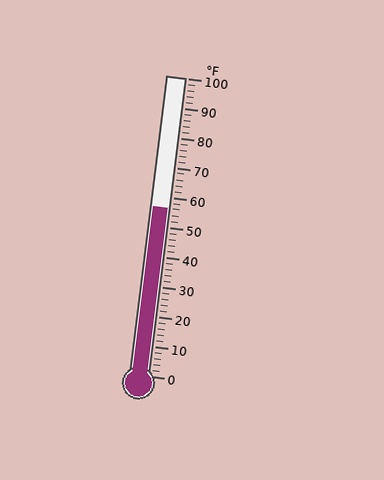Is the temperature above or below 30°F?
The temperature is above 30°F.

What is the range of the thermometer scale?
The thermometer scale ranges from 0°F to 100°F.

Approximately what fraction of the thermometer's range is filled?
The thermometer is filled to approximately 55% of its range.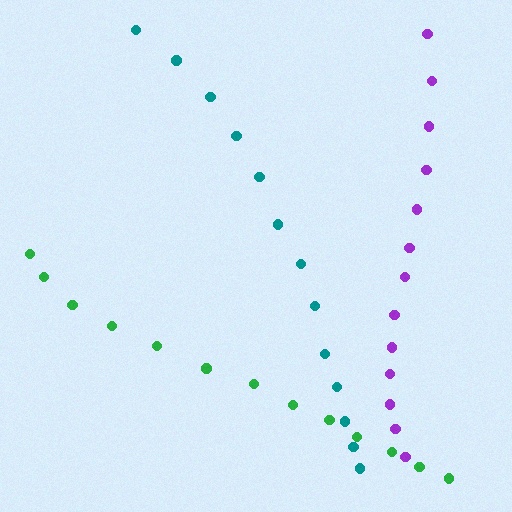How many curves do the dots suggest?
There are 3 distinct paths.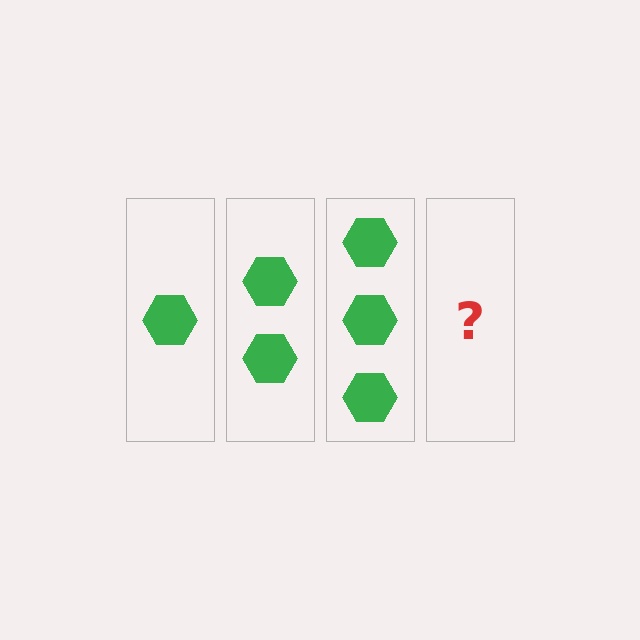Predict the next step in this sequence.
The next step is 4 hexagons.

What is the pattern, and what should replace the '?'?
The pattern is that each step adds one more hexagon. The '?' should be 4 hexagons.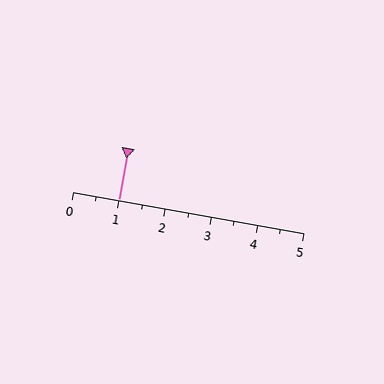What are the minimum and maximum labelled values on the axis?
The axis runs from 0 to 5.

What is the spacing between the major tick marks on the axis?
The major ticks are spaced 1 apart.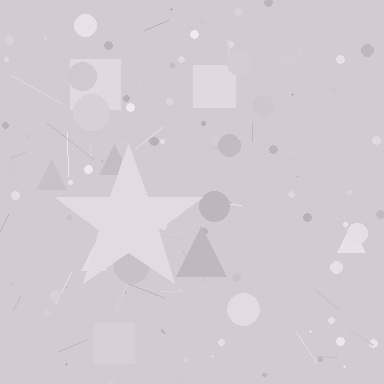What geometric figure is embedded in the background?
A star is embedded in the background.